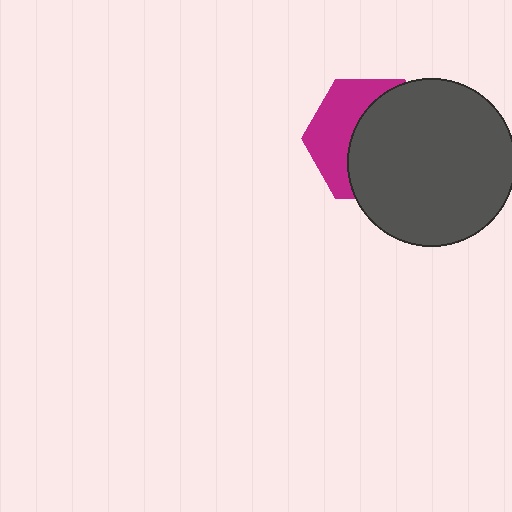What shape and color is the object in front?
The object in front is a dark gray circle.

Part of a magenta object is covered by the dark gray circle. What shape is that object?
It is a hexagon.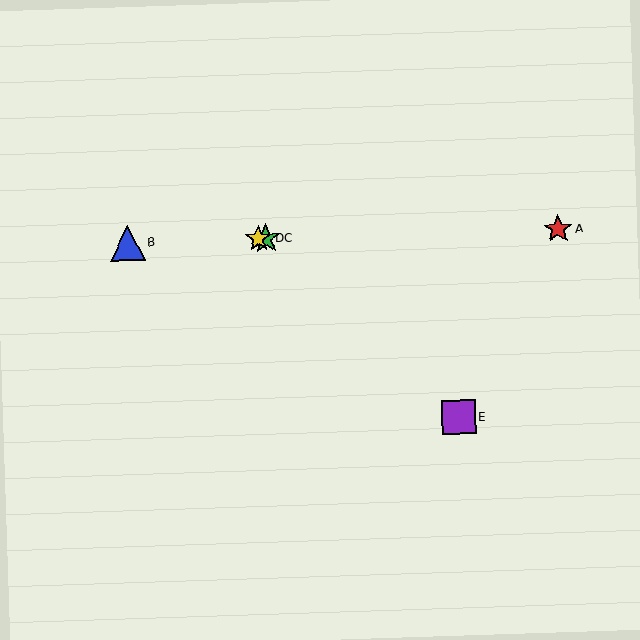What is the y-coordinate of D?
Object D is at y≈239.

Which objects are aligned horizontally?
Objects A, B, C, D are aligned horizontally.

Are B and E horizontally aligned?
No, B is at y≈243 and E is at y≈417.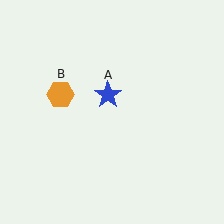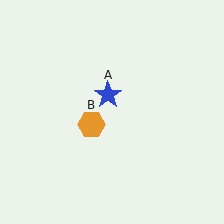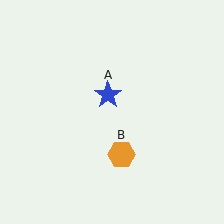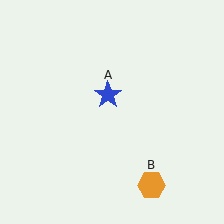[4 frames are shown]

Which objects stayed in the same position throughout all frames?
Blue star (object A) remained stationary.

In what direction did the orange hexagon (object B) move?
The orange hexagon (object B) moved down and to the right.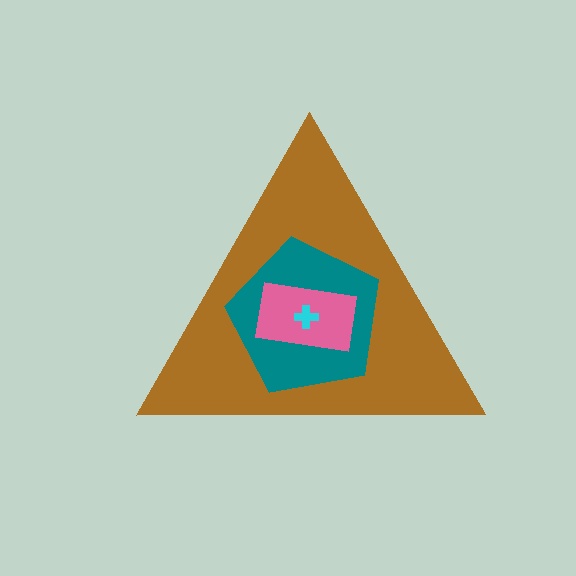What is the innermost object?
The cyan cross.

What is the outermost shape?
The brown triangle.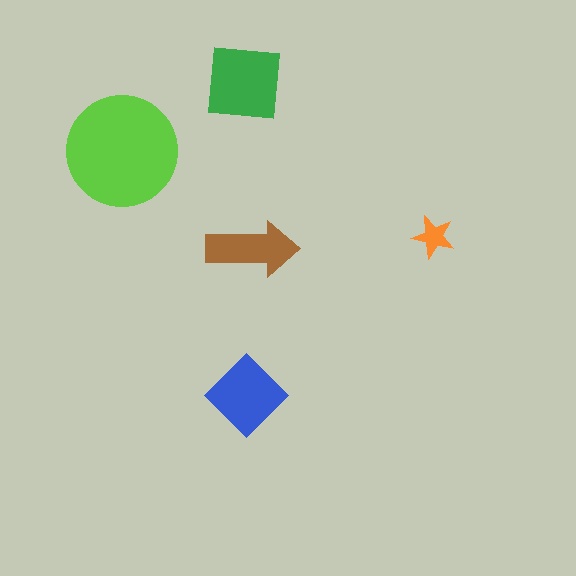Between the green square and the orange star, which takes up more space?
The green square.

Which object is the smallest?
The orange star.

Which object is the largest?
The lime circle.